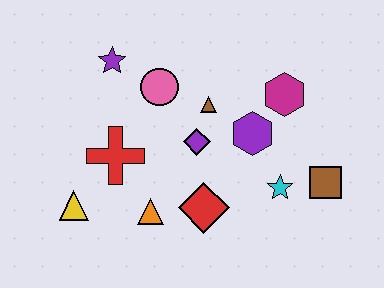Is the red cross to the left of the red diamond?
Yes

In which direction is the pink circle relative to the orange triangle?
The pink circle is above the orange triangle.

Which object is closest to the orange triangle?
The red diamond is closest to the orange triangle.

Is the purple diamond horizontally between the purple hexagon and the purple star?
Yes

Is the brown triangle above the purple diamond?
Yes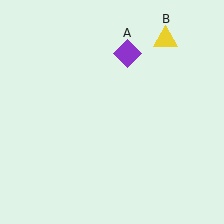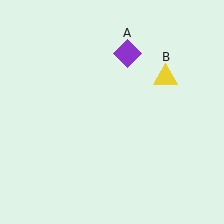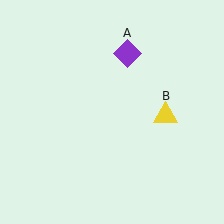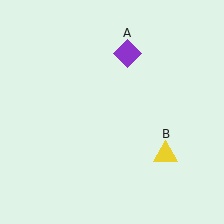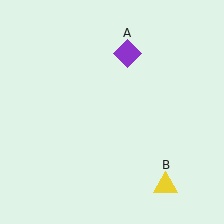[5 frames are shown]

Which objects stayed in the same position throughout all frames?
Purple diamond (object A) remained stationary.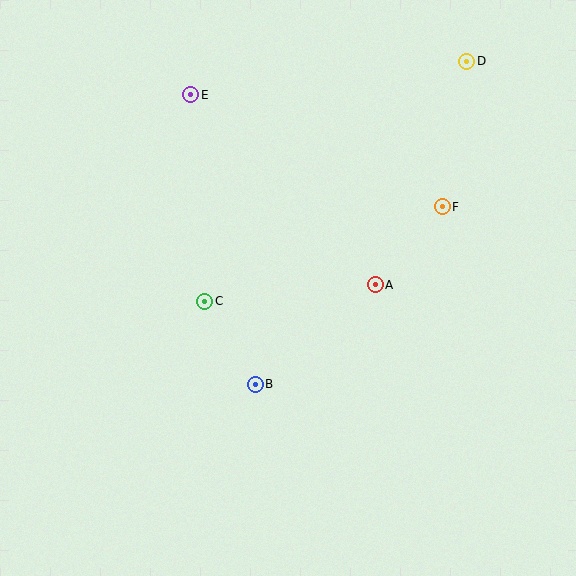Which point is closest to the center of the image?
Point C at (205, 301) is closest to the center.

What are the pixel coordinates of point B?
Point B is at (255, 384).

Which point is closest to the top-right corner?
Point D is closest to the top-right corner.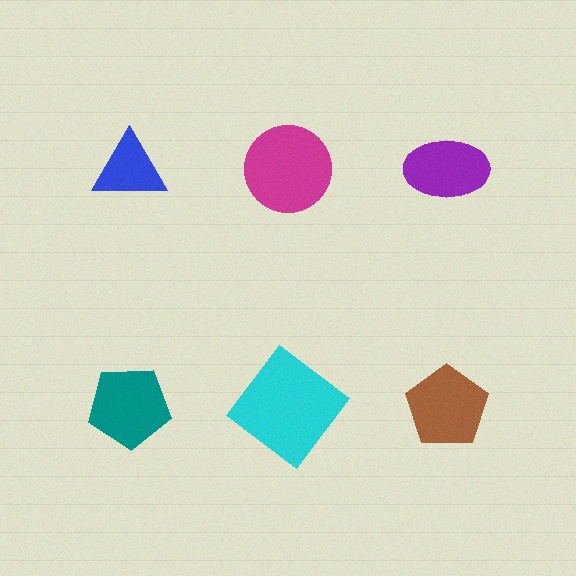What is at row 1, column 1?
A blue triangle.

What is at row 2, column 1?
A teal pentagon.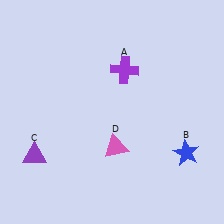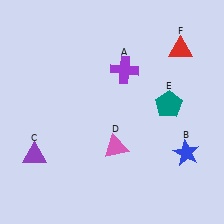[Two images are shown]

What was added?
A teal pentagon (E), a red triangle (F) were added in Image 2.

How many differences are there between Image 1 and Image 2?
There are 2 differences between the two images.